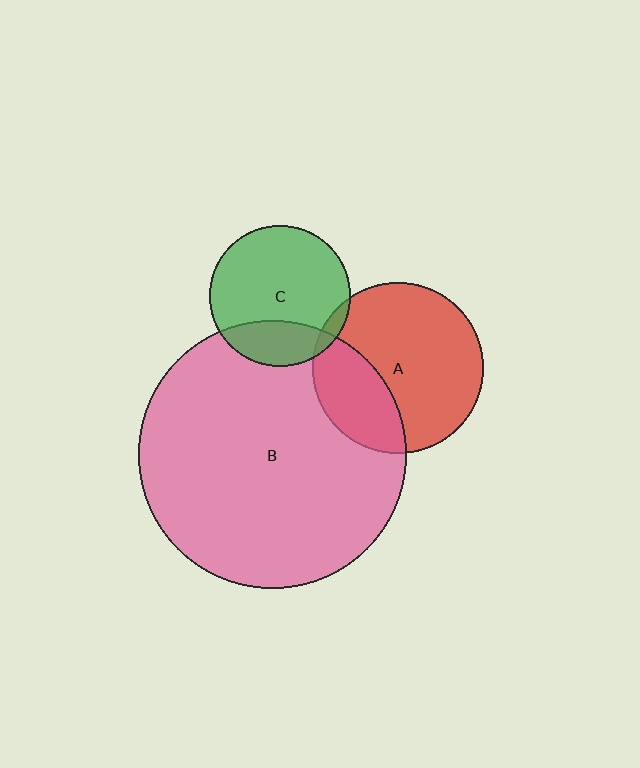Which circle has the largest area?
Circle B (pink).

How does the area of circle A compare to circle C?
Approximately 1.5 times.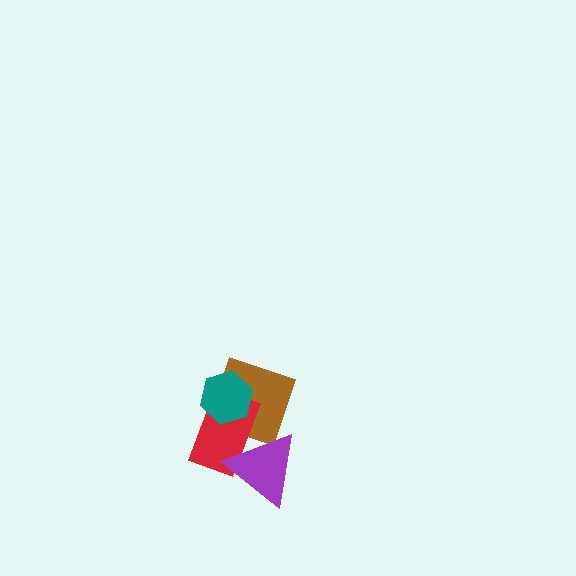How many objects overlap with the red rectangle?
3 objects overlap with the red rectangle.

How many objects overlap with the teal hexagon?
2 objects overlap with the teal hexagon.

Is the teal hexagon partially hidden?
No, no other shape covers it.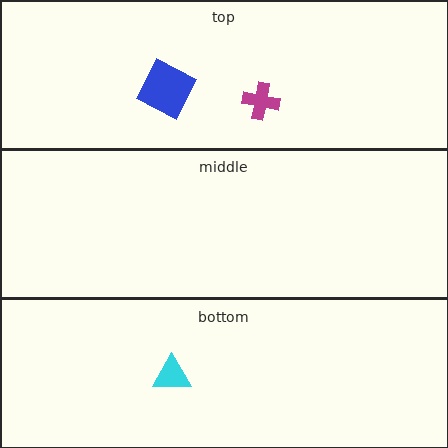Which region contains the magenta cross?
The top region.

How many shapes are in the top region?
2.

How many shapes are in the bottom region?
1.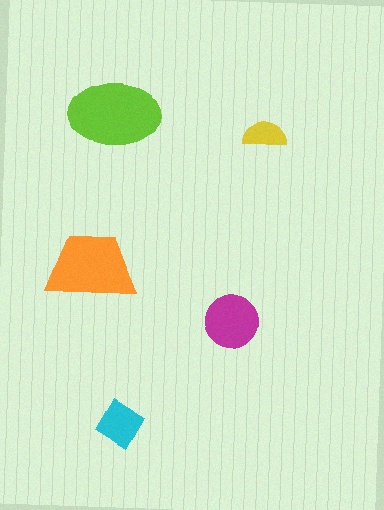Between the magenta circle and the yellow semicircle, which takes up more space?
The magenta circle.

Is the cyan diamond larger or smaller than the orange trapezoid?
Smaller.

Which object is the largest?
The lime ellipse.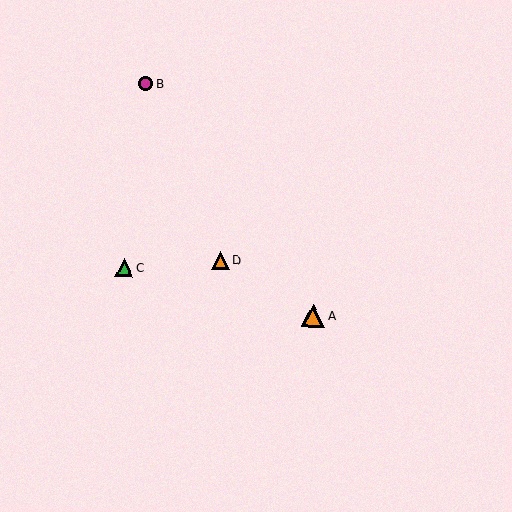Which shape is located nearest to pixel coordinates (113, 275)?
The green triangle (labeled C) at (124, 268) is nearest to that location.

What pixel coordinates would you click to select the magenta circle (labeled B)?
Click at (146, 83) to select the magenta circle B.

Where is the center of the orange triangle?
The center of the orange triangle is at (313, 316).